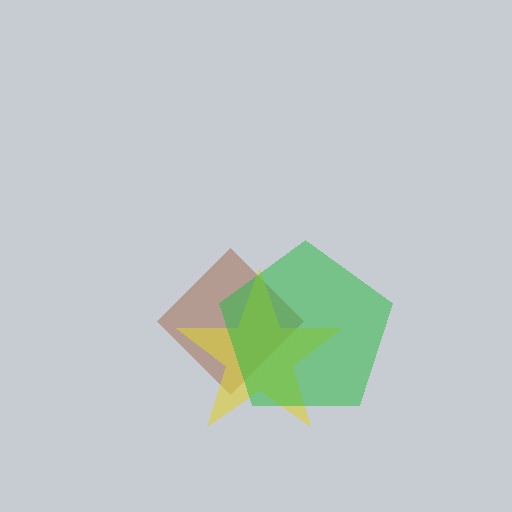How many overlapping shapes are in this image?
There are 3 overlapping shapes in the image.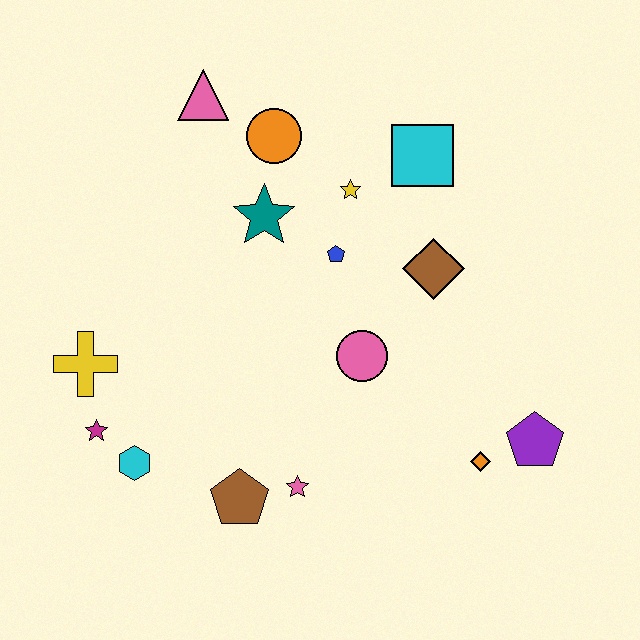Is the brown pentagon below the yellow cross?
Yes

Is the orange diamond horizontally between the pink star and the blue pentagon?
No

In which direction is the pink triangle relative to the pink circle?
The pink triangle is above the pink circle.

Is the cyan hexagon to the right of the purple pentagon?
No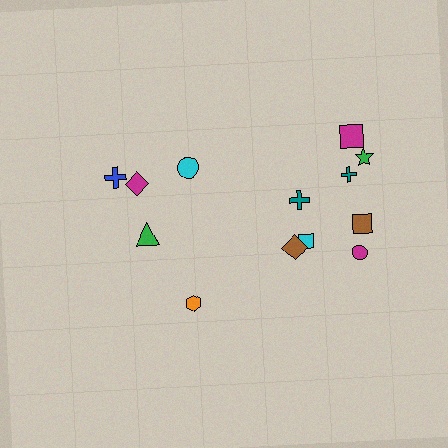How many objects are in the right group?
There are 8 objects.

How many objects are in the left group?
There are 5 objects.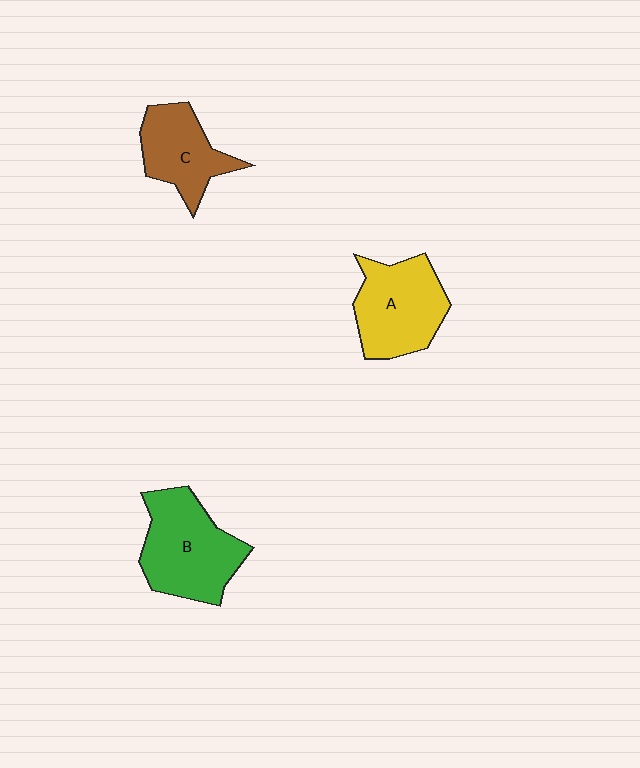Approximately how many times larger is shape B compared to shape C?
Approximately 1.4 times.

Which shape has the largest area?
Shape B (green).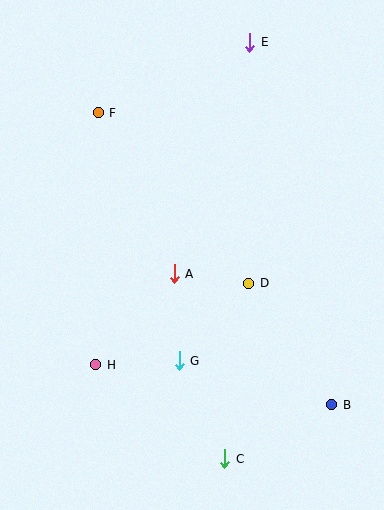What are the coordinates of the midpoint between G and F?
The midpoint between G and F is at (139, 237).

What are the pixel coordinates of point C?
Point C is at (225, 459).